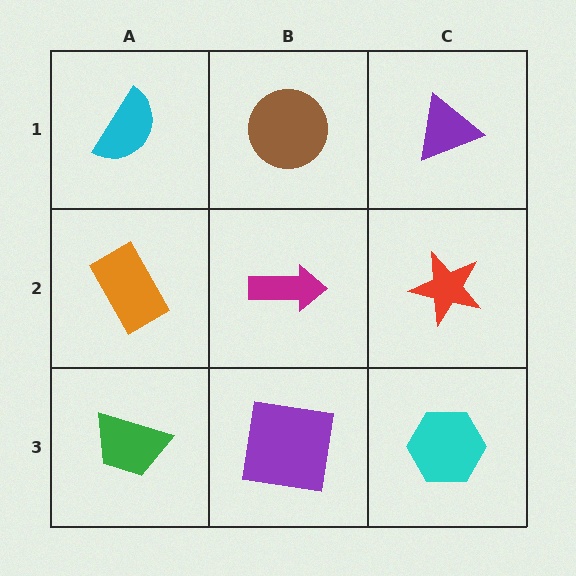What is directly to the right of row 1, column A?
A brown circle.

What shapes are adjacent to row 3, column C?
A red star (row 2, column C), a purple square (row 3, column B).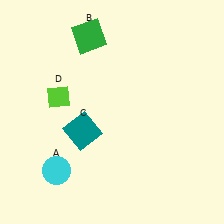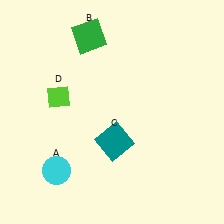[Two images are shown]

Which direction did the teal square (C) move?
The teal square (C) moved right.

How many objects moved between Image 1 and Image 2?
1 object moved between the two images.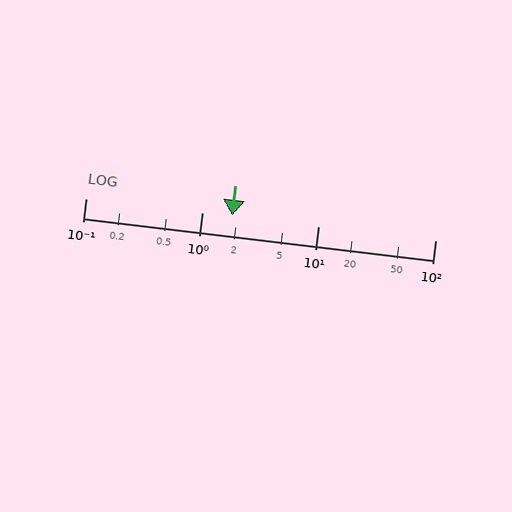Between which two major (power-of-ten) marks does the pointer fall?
The pointer is between 1 and 10.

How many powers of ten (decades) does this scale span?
The scale spans 3 decades, from 0.1 to 100.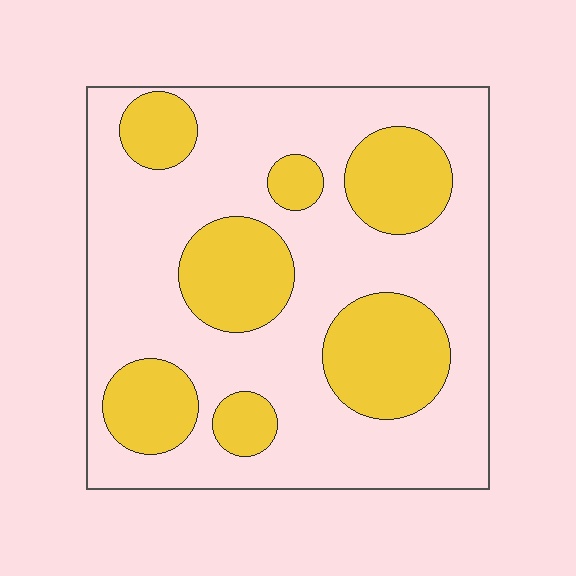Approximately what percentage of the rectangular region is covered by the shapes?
Approximately 30%.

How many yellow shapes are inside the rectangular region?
7.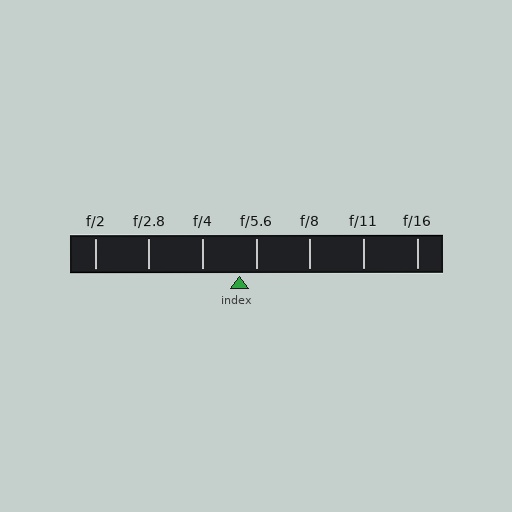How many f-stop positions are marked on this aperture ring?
There are 7 f-stop positions marked.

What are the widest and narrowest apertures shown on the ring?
The widest aperture shown is f/2 and the narrowest is f/16.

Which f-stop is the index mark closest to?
The index mark is closest to f/5.6.